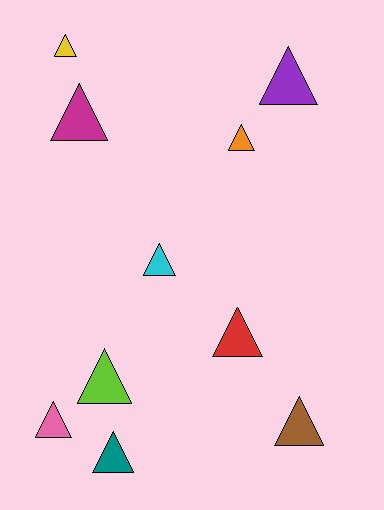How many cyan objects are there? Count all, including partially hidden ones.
There is 1 cyan object.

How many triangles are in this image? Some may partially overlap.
There are 10 triangles.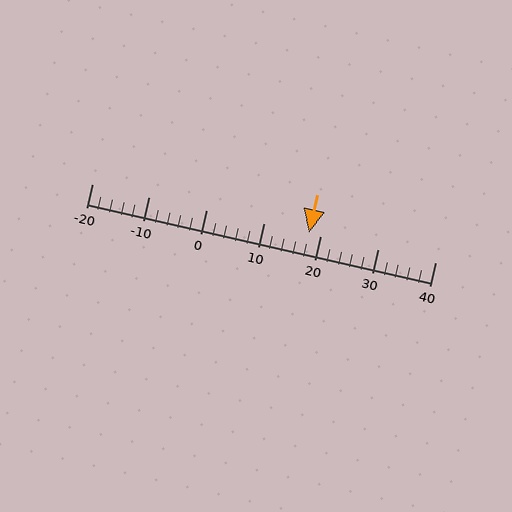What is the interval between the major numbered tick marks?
The major tick marks are spaced 10 units apart.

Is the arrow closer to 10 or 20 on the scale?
The arrow is closer to 20.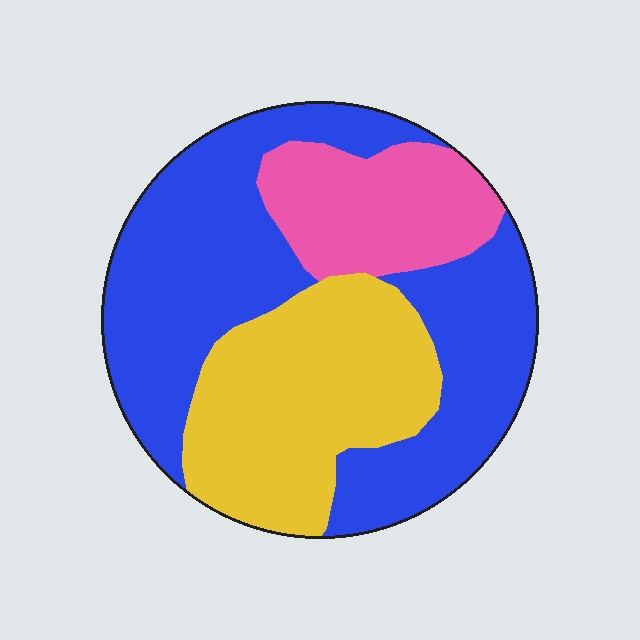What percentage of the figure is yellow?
Yellow takes up between a sixth and a third of the figure.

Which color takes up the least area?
Pink, at roughly 15%.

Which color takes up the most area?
Blue, at roughly 50%.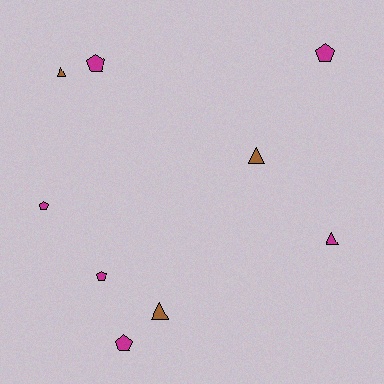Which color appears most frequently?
Magenta, with 6 objects.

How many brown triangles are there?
There are 3 brown triangles.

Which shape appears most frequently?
Pentagon, with 5 objects.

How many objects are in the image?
There are 9 objects.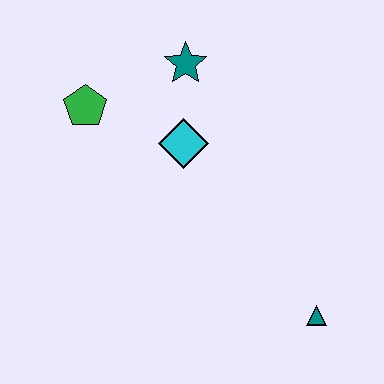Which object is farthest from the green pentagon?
The teal triangle is farthest from the green pentagon.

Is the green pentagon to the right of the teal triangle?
No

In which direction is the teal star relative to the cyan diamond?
The teal star is above the cyan diamond.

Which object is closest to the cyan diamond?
The teal star is closest to the cyan diamond.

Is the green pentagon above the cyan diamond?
Yes